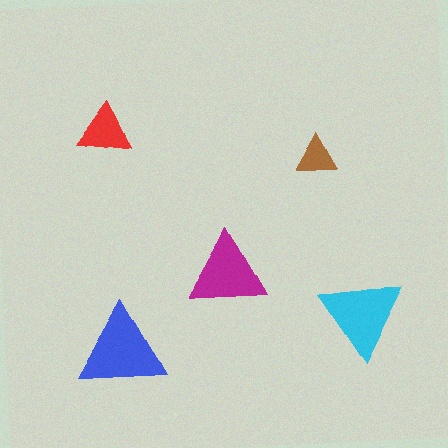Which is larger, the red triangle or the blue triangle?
The blue one.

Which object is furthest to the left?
The red triangle is leftmost.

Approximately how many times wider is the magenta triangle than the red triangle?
About 1.5 times wider.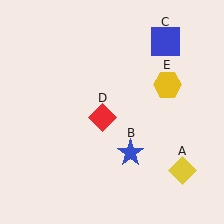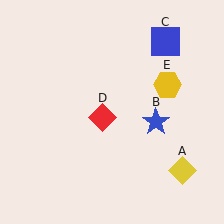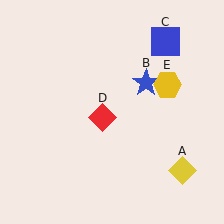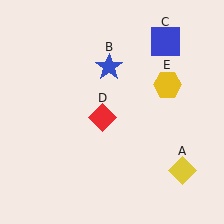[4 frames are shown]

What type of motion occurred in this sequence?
The blue star (object B) rotated counterclockwise around the center of the scene.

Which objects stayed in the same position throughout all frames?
Yellow diamond (object A) and blue square (object C) and red diamond (object D) and yellow hexagon (object E) remained stationary.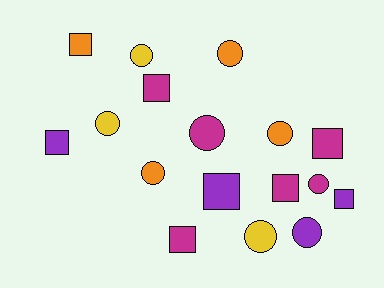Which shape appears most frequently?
Circle, with 9 objects.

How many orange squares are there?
There is 1 orange square.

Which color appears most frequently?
Magenta, with 6 objects.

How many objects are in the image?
There are 17 objects.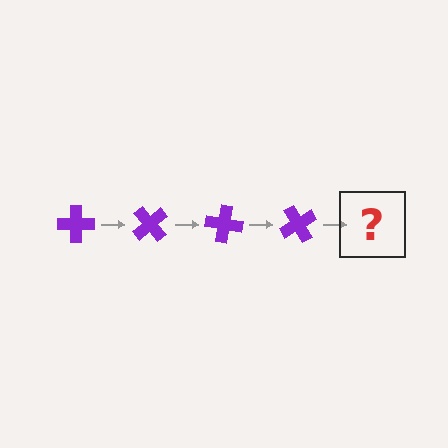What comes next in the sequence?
The next element should be a purple cross rotated 200 degrees.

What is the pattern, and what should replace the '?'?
The pattern is that the cross rotates 50 degrees each step. The '?' should be a purple cross rotated 200 degrees.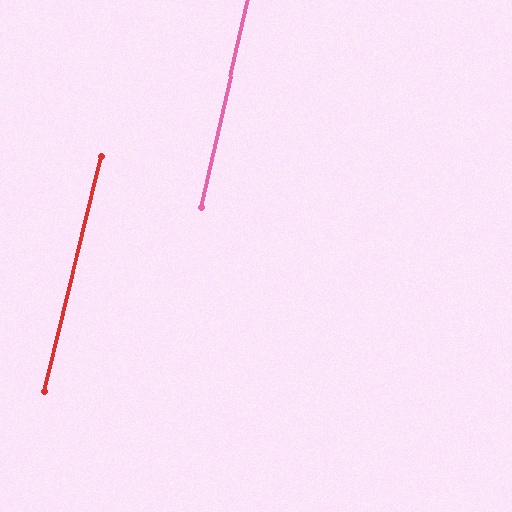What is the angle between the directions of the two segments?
Approximately 1 degree.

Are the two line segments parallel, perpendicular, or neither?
Parallel — their directions differ by only 1.0°.